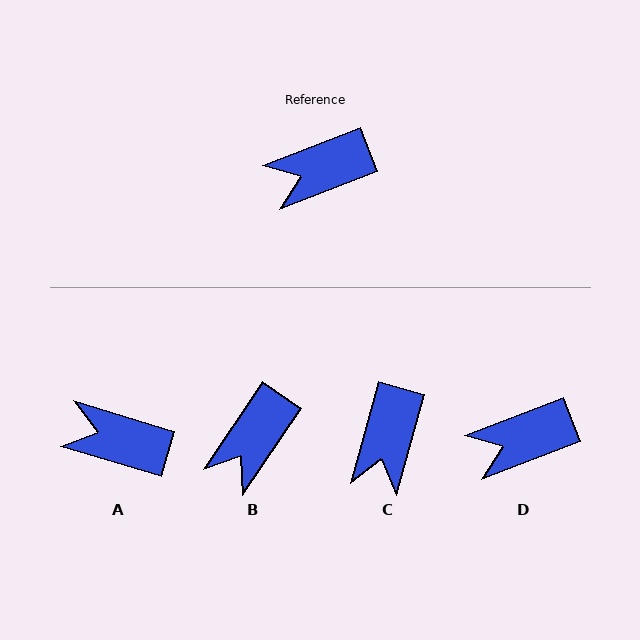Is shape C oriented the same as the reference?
No, it is off by about 54 degrees.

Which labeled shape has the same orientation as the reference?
D.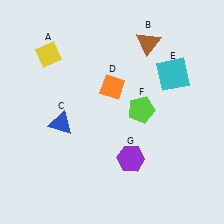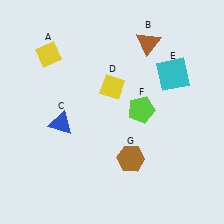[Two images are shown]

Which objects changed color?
D changed from orange to yellow. G changed from purple to brown.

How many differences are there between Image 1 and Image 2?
There are 2 differences between the two images.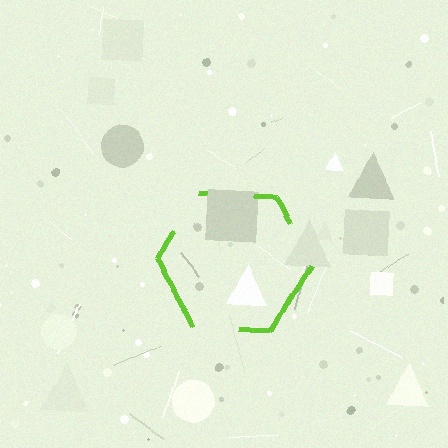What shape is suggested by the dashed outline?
The dashed outline suggests a hexagon.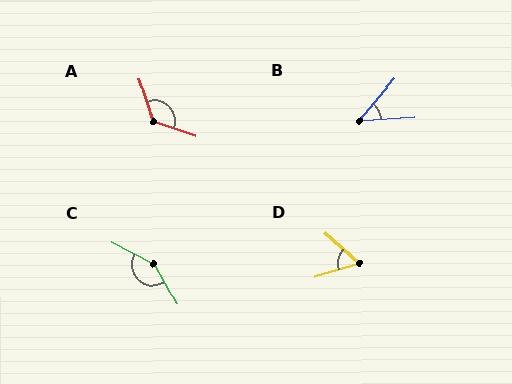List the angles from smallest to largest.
B (46°), D (59°), A (125°), C (147°).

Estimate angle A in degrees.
Approximately 125 degrees.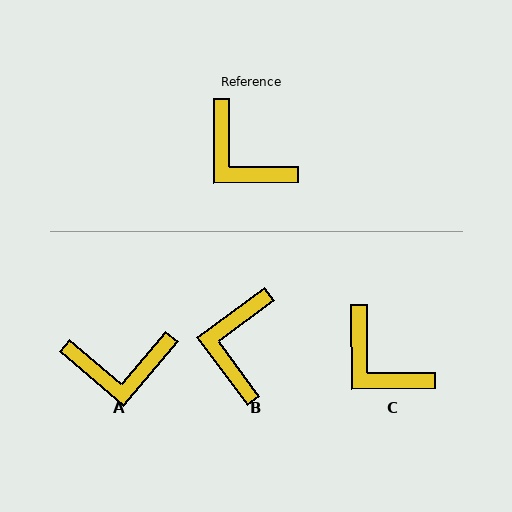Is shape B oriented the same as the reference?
No, it is off by about 54 degrees.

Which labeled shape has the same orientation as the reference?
C.